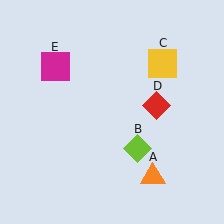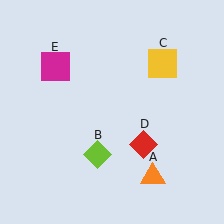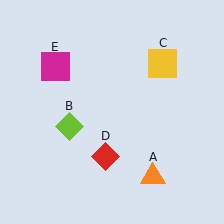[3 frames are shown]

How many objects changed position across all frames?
2 objects changed position: lime diamond (object B), red diamond (object D).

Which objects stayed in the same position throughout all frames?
Orange triangle (object A) and yellow square (object C) and magenta square (object E) remained stationary.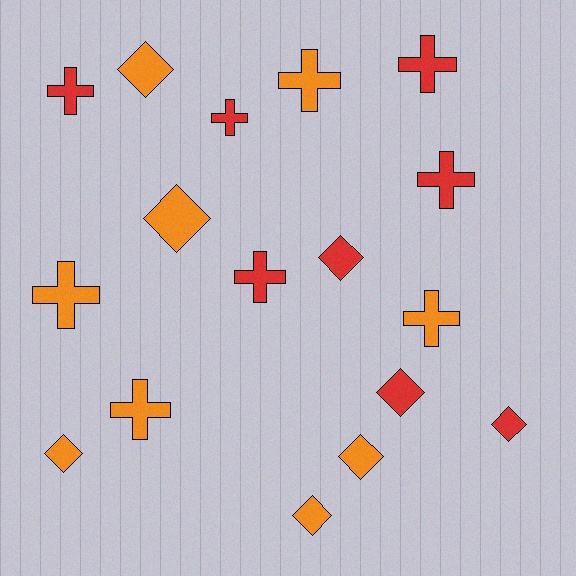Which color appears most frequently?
Orange, with 9 objects.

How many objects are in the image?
There are 17 objects.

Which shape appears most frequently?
Cross, with 9 objects.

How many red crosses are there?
There are 5 red crosses.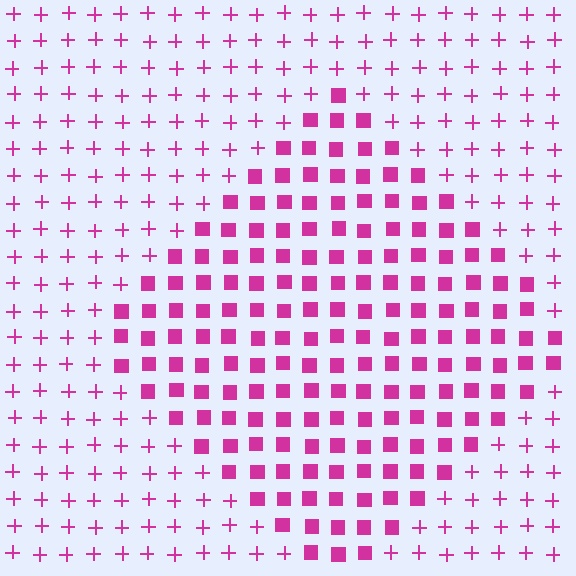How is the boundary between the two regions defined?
The boundary is defined by a change in element shape: squares inside vs. plus signs outside. All elements share the same color and spacing.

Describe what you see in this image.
The image is filled with small magenta elements arranged in a uniform grid. A diamond-shaped region contains squares, while the surrounding area contains plus signs. The boundary is defined purely by the change in element shape.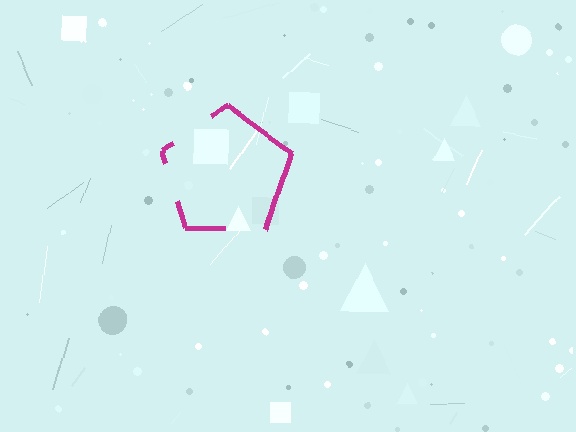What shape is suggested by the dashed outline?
The dashed outline suggests a pentagon.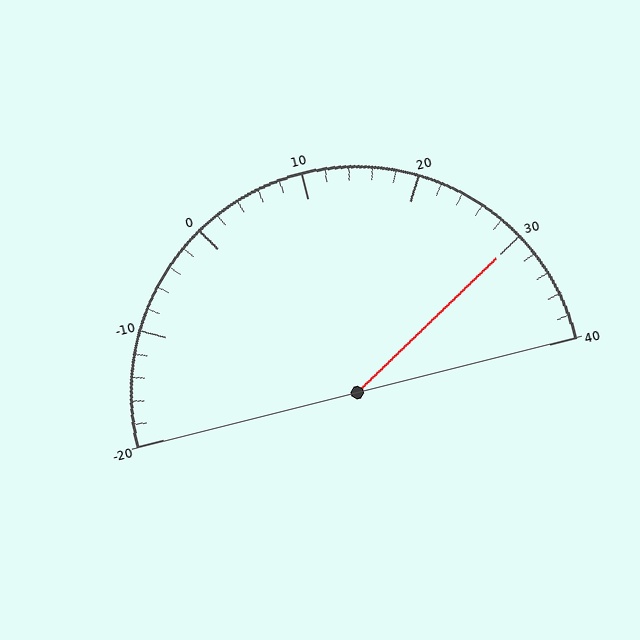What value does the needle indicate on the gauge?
The needle indicates approximately 30.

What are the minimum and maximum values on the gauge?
The gauge ranges from -20 to 40.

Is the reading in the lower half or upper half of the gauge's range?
The reading is in the upper half of the range (-20 to 40).